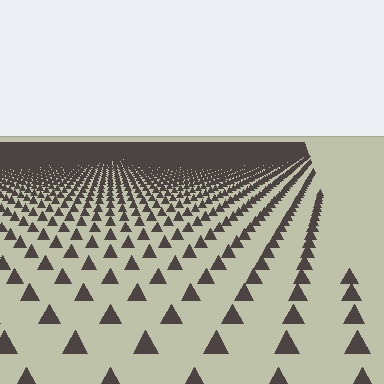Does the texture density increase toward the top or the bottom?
Density increases toward the top.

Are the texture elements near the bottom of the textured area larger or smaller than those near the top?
Larger. Near the bottom, elements are closer to the viewer and appear at a bigger on-screen size.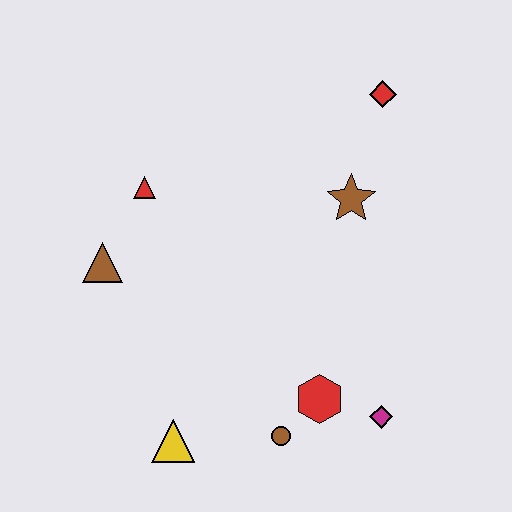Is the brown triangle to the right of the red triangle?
No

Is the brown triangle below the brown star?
Yes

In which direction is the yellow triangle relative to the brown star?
The yellow triangle is below the brown star.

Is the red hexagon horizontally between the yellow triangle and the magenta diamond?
Yes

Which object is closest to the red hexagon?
The brown circle is closest to the red hexagon.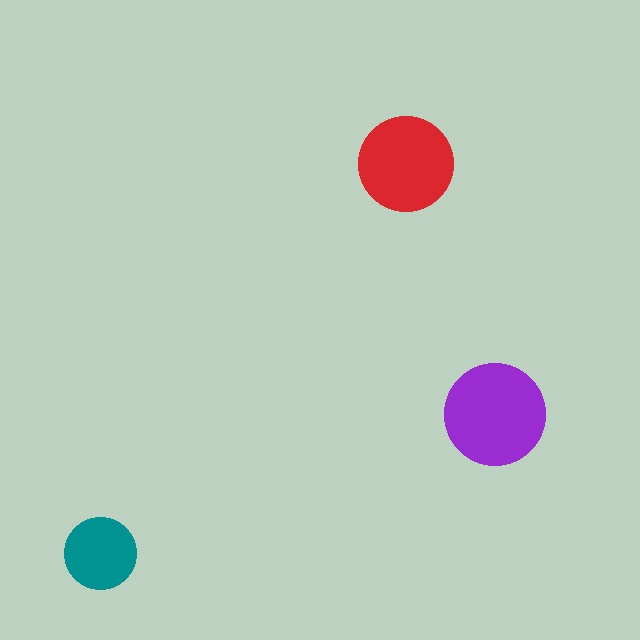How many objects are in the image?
There are 3 objects in the image.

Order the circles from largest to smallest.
the purple one, the red one, the teal one.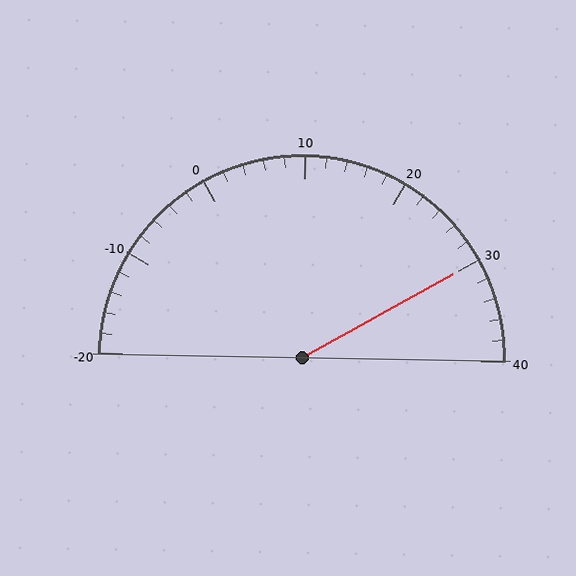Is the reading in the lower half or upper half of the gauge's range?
The reading is in the upper half of the range (-20 to 40).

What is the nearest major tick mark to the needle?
The nearest major tick mark is 30.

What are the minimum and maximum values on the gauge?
The gauge ranges from -20 to 40.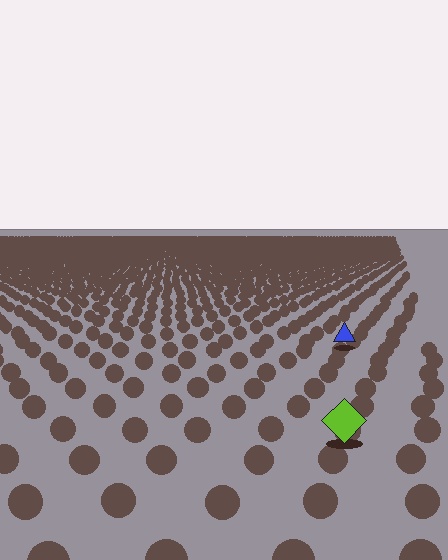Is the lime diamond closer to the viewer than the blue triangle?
Yes. The lime diamond is closer — you can tell from the texture gradient: the ground texture is coarser near it.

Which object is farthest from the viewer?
The blue triangle is farthest from the viewer. It appears smaller and the ground texture around it is denser.